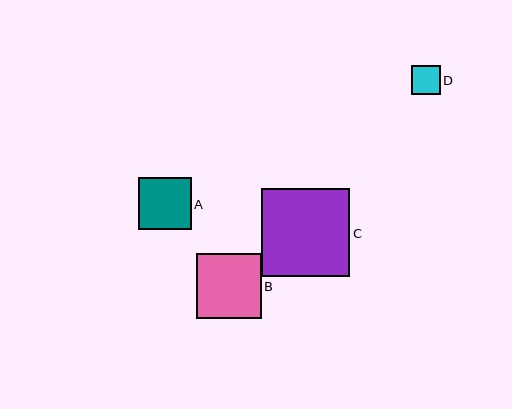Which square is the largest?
Square C is the largest with a size of approximately 88 pixels.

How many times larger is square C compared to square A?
Square C is approximately 1.7 times the size of square A.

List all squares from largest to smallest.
From largest to smallest: C, B, A, D.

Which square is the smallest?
Square D is the smallest with a size of approximately 29 pixels.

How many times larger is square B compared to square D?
Square B is approximately 2.3 times the size of square D.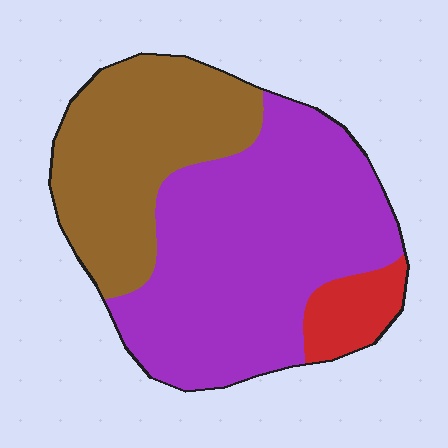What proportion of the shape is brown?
Brown takes up about one third (1/3) of the shape.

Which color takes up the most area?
Purple, at roughly 55%.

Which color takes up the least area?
Red, at roughly 10%.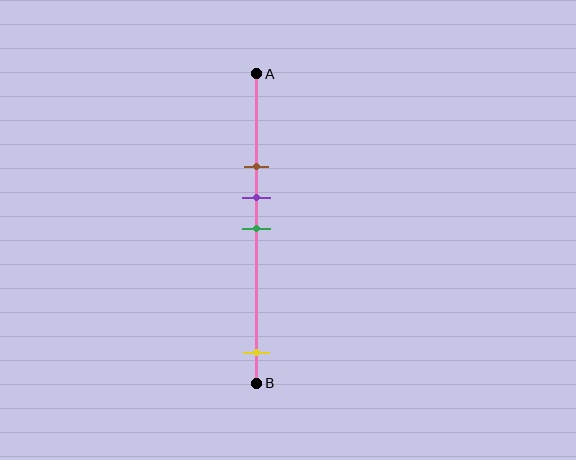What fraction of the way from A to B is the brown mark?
The brown mark is approximately 30% (0.3) of the way from A to B.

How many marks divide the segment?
There are 4 marks dividing the segment.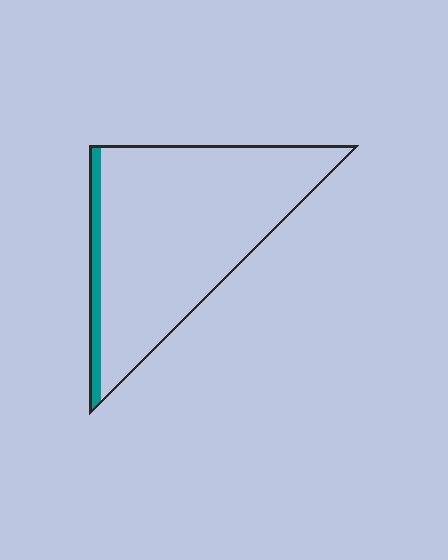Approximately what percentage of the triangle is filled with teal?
Approximately 10%.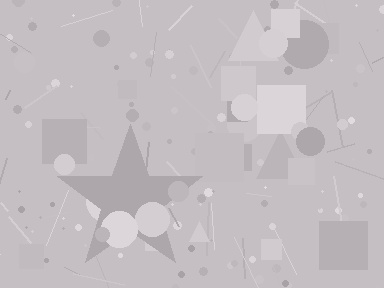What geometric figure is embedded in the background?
A star is embedded in the background.